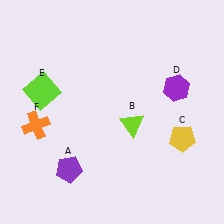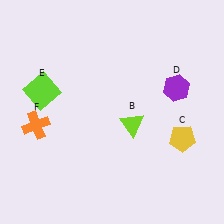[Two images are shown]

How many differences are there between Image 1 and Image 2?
There is 1 difference between the two images.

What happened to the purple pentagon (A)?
The purple pentagon (A) was removed in Image 2. It was in the bottom-left area of Image 1.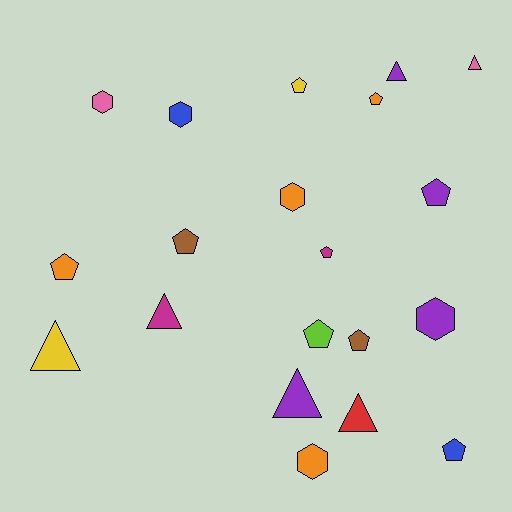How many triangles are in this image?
There are 6 triangles.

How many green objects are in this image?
There are no green objects.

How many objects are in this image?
There are 20 objects.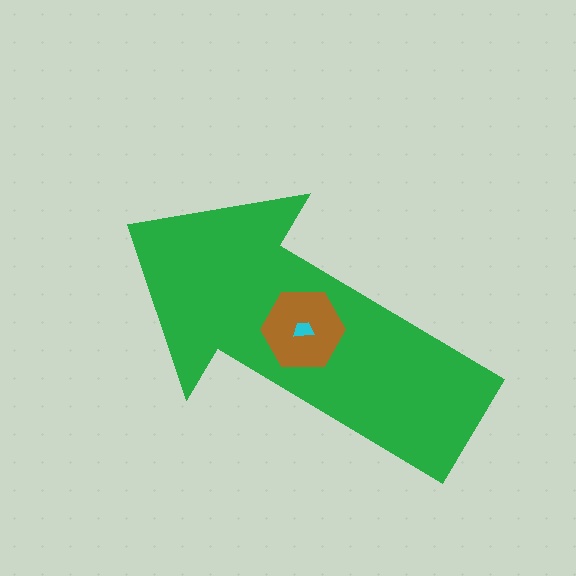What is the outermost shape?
The green arrow.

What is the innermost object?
The cyan trapezoid.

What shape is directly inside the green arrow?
The brown hexagon.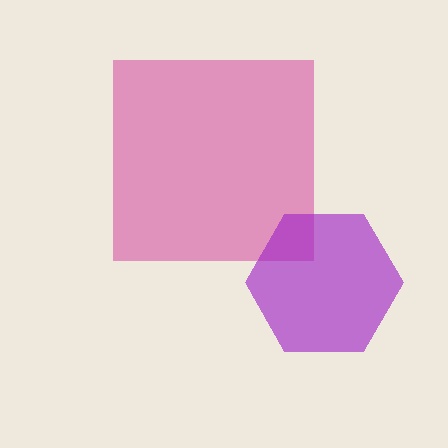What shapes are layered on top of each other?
The layered shapes are: a magenta square, a purple hexagon.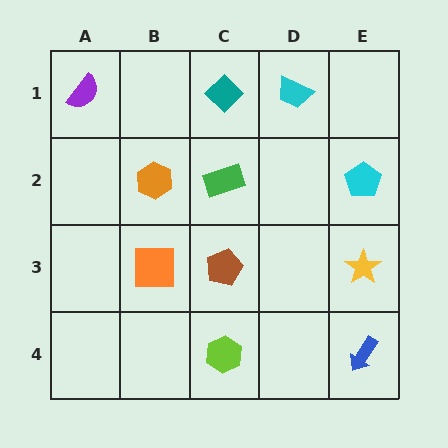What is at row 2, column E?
A cyan pentagon.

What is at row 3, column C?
A brown pentagon.